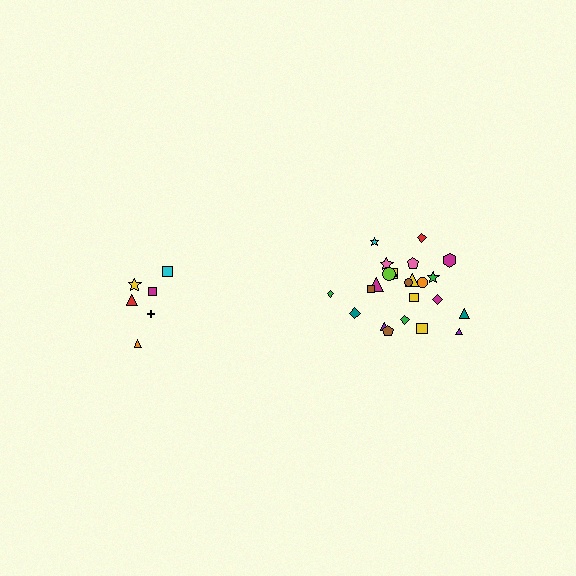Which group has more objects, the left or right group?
The right group.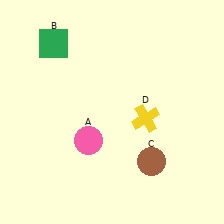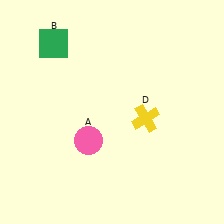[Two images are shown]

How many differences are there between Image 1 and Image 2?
There is 1 difference between the two images.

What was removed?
The brown circle (C) was removed in Image 2.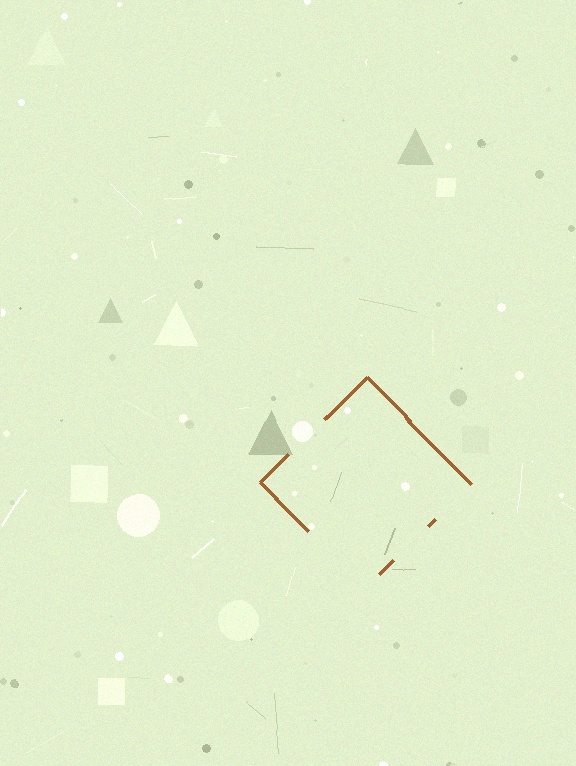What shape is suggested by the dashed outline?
The dashed outline suggests a diamond.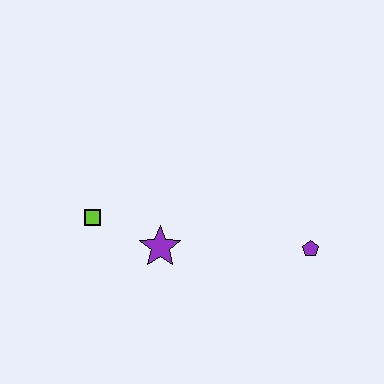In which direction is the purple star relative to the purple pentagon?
The purple star is to the left of the purple pentagon.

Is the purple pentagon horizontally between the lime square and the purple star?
No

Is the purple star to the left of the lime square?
No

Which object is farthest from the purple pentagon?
The lime square is farthest from the purple pentagon.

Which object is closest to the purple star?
The lime square is closest to the purple star.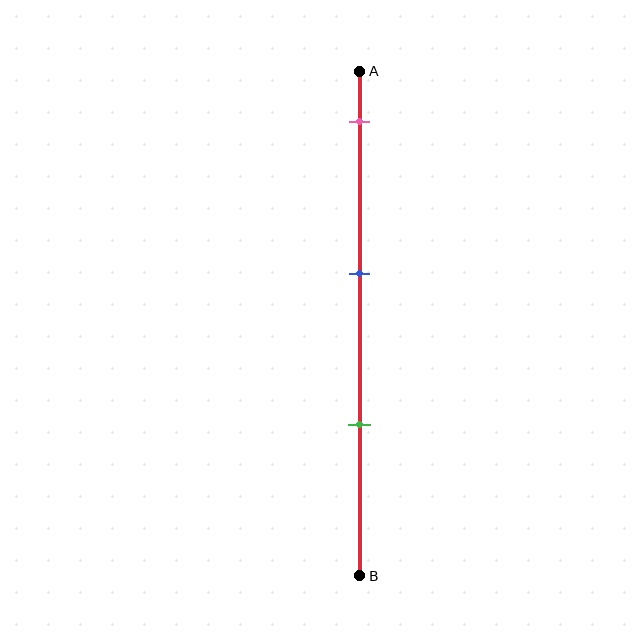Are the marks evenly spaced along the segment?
Yes, the marks are approximately evenly spaced.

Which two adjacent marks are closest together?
The blue and green marks are the closest adjacent pair.